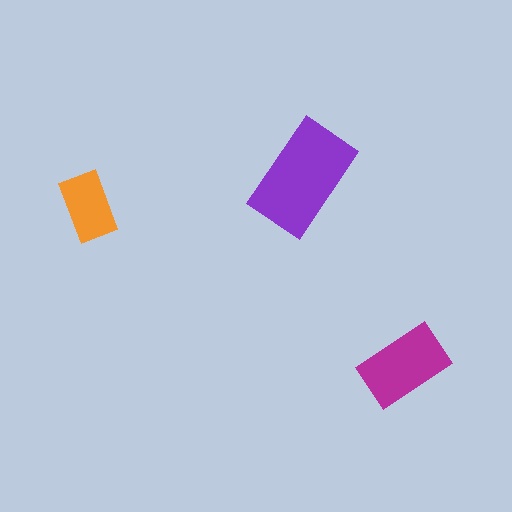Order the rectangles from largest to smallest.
the purple one, the magenta one, the orange one.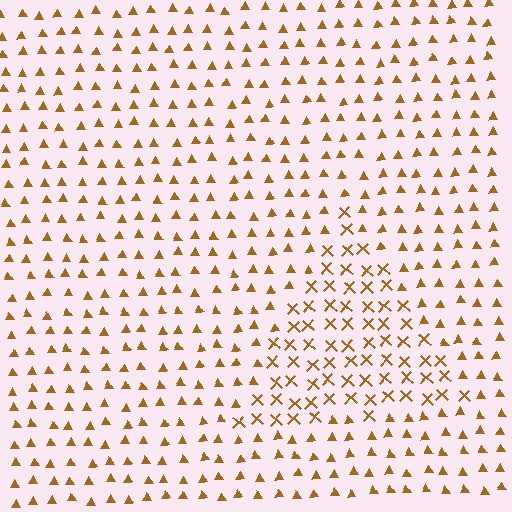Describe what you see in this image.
The image is filled with small brown elements arranged in a uniform grid. A triangle-shaped region contains X marks, while the surrounding area contains triangles. The boundary is defined purely by the change in element shape.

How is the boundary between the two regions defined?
The boundary is defined by a change in element shape: X marks inside vs. triangles outside. All elements share the same color and spacing.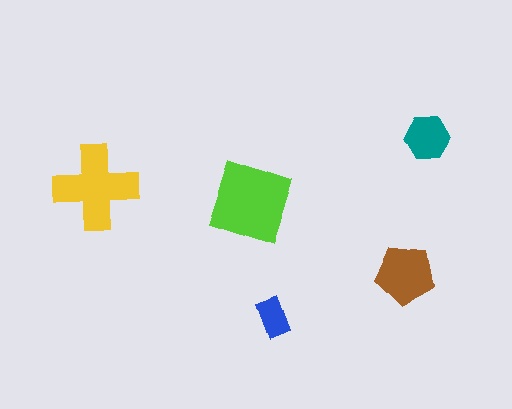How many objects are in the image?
There are 5 objects in the image.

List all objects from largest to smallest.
The lime square, the yellow cross, the brown pentagon, the teal hexagon, the blue rectangle.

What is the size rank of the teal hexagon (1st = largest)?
4th.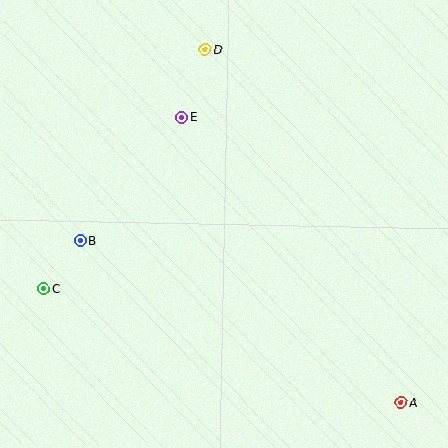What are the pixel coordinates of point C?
Point C is at (44, 289).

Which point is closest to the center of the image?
Point E at (182, 117) is closest to the center.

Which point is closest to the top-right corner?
Point D is closest to the top-right corner.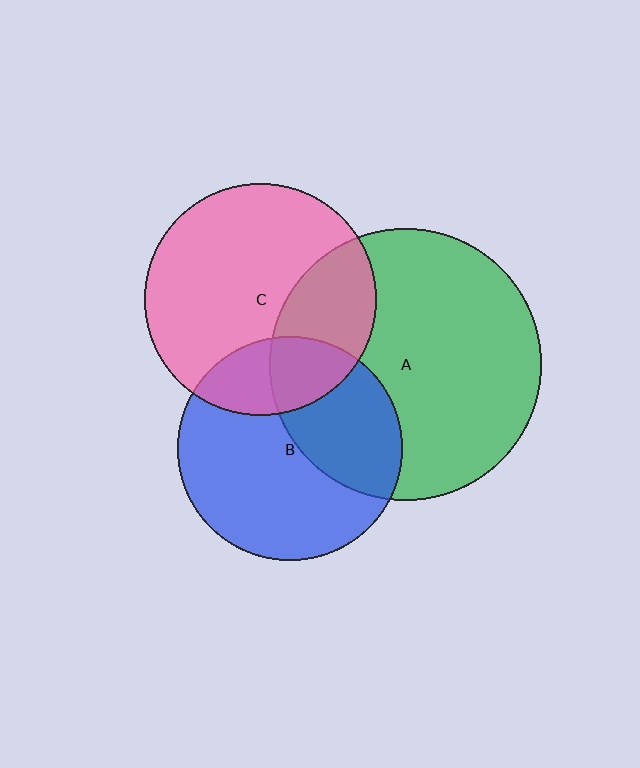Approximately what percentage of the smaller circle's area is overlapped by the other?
Approximately 25%.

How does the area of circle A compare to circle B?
Approximately 1.5 times.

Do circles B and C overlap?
Yes.